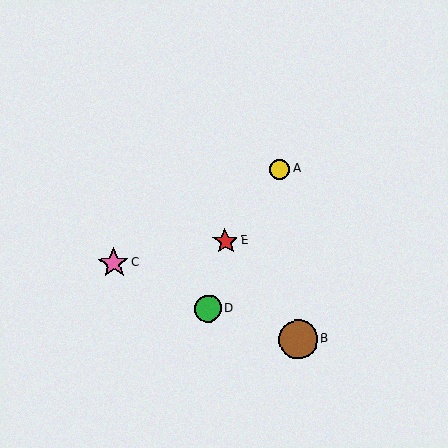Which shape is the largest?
The brown circle (labeled B) is the largest.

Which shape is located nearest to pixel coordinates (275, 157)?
The yellow circle (labeled A) at (280, 169) is nearest to that location.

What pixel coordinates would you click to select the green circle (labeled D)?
Click at (208, 308) to select the green circle D.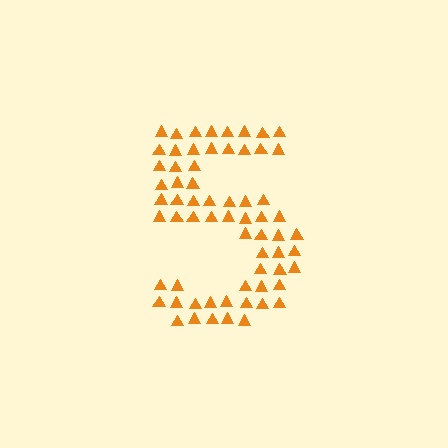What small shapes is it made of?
It is made of small triangles.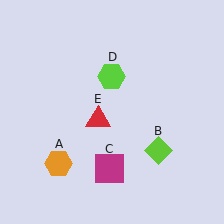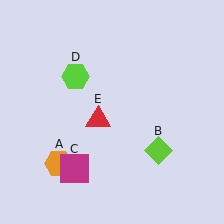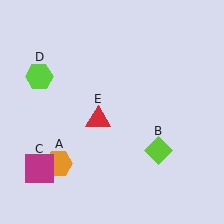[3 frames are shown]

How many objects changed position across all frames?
2 objects changed position: magenta square (object C), lime hexagon (object D).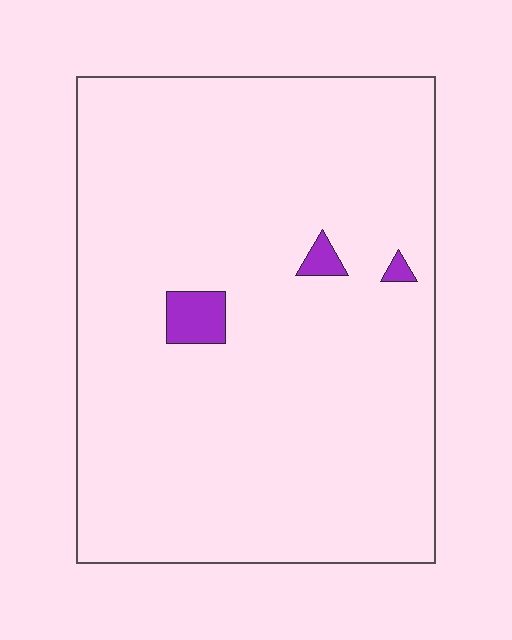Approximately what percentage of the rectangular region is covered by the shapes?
Approximately 5%.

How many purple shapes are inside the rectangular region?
3.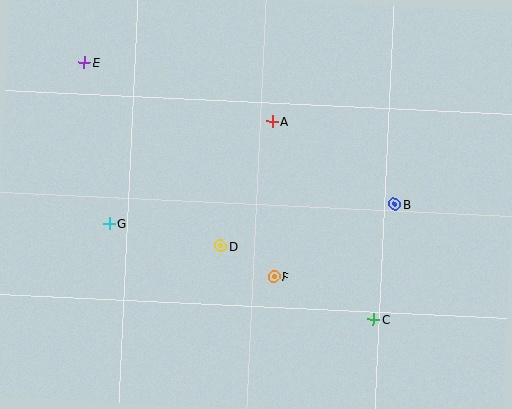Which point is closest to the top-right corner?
Point B is closest to the top-right corner.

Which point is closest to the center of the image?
Point D at (221, 246) is closest to the center.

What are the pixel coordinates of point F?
Point F is at (274, 277).